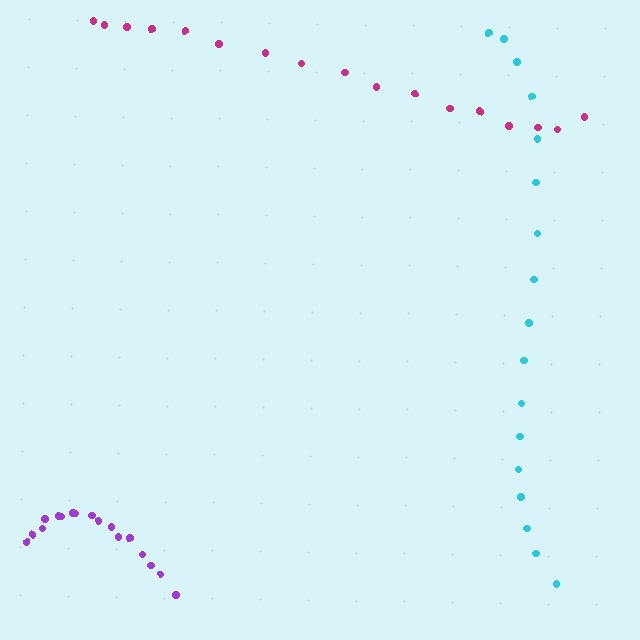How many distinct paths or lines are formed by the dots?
There are 3 distinct paths.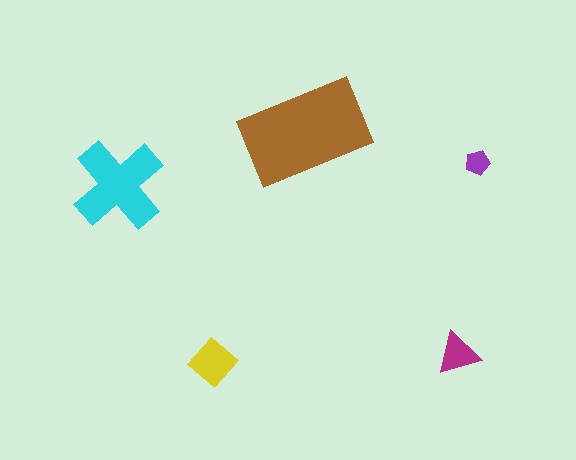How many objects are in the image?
There are 5 objects in the image.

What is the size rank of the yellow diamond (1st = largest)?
3rd.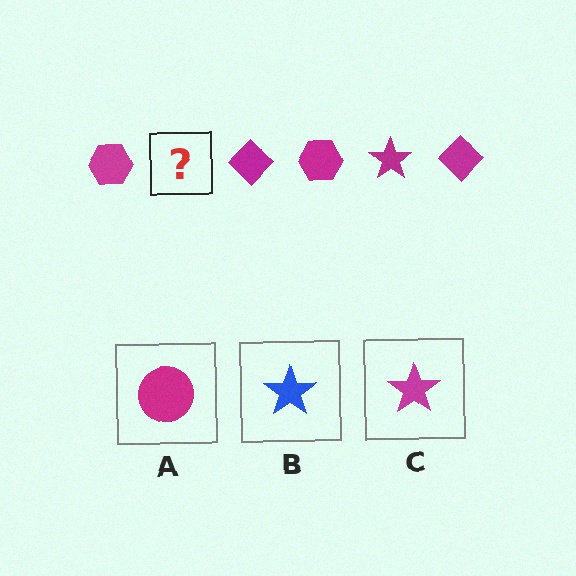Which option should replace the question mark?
Option C.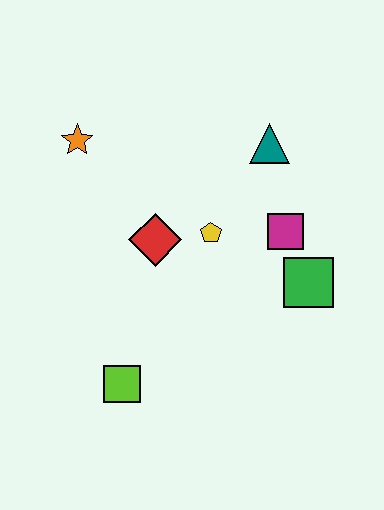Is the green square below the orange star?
Yes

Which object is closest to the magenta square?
The green square is closest to the magenta square.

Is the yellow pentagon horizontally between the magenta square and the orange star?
Yes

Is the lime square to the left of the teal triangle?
Yes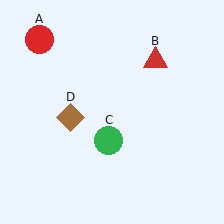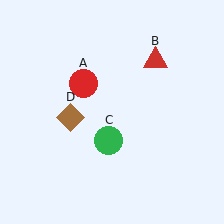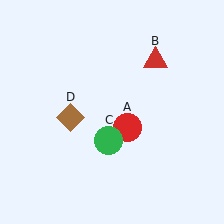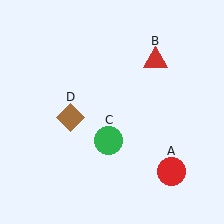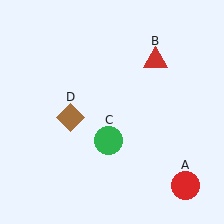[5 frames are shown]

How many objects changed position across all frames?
1 object changed position: red circle (object A).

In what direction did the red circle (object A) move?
The red circle (object A) moved down and to the right.